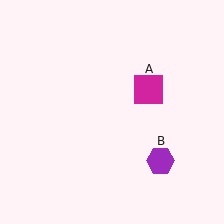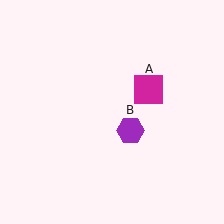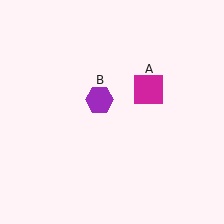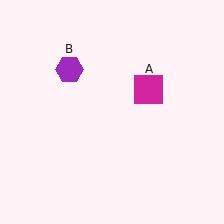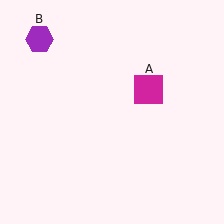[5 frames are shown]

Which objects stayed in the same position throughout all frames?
Magenta square (object A) remained stationary.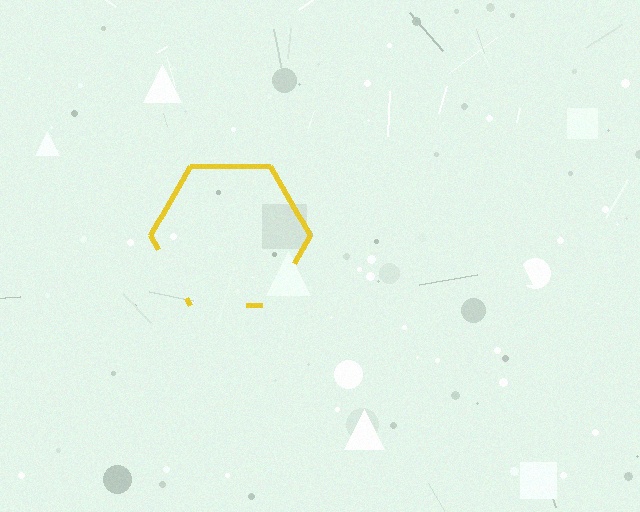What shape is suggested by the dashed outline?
The dashed outline suggests a hexagon.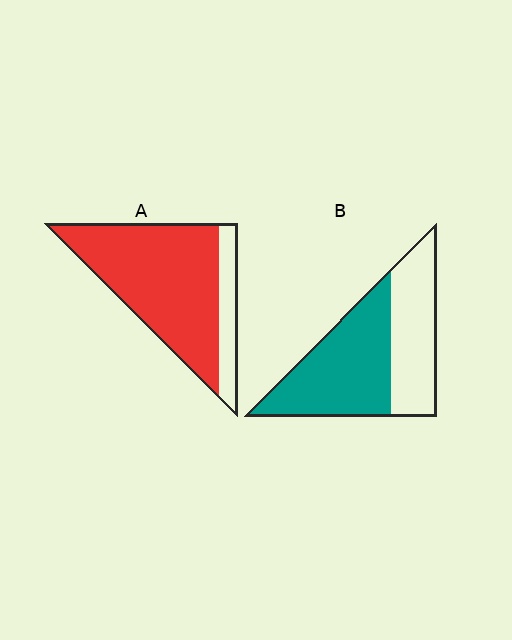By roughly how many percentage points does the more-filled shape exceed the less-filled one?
By roughly 25 percentage points (A over B).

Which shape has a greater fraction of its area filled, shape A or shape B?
Shape A.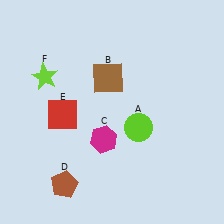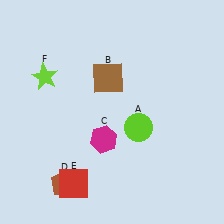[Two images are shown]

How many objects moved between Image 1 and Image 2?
1 object moved between the two images.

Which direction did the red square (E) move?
The red square (E) moved down.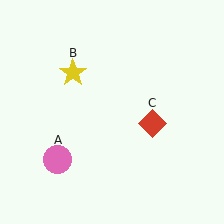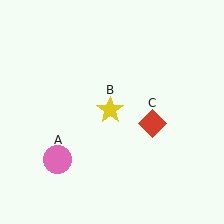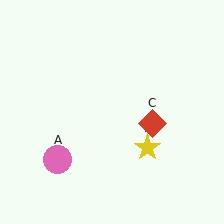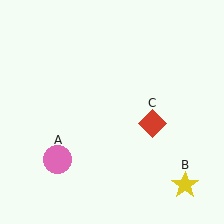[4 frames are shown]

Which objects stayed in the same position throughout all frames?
Pink circle (object A) and red diamond (object C) remained stationary.